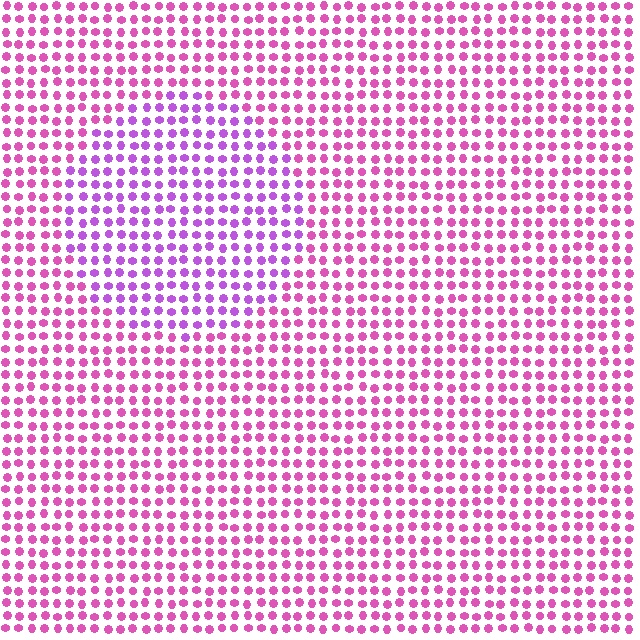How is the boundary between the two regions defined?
The boundary is defined purely by a slight shift in hue (about 32 degrees). Spacing, size, and orientation are identical on both sides.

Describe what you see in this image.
The image is filled with small pink elements in a uniform arrangement. A circle-shaped region is visible where the elements are tinted to a slightly different hue, forming a subtle color boundary.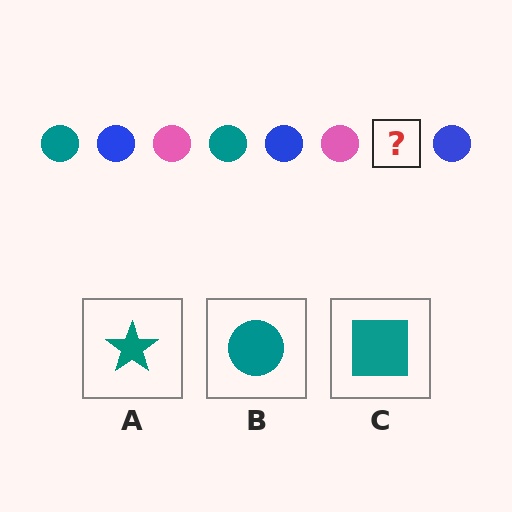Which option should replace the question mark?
Option B.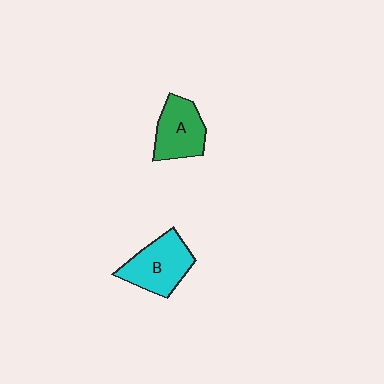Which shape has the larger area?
Shape B (cyan).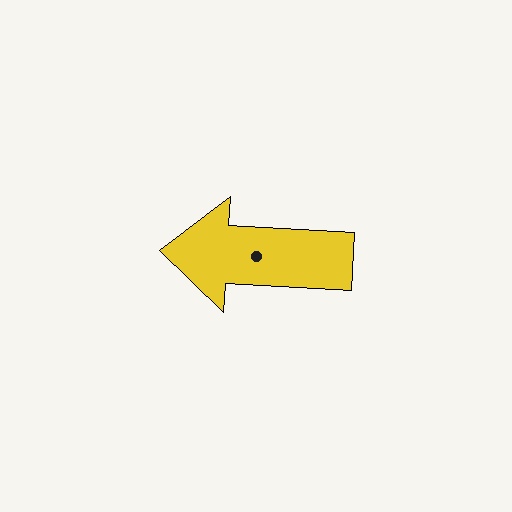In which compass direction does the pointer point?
West.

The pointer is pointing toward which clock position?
Roughly 9 o'clock.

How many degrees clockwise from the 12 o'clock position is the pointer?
Approximately 273 degrees.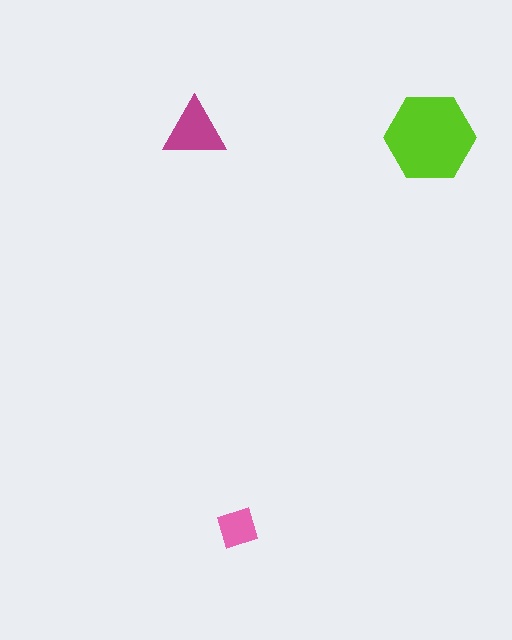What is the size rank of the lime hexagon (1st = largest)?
1st.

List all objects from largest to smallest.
The lime hexagon, the magenta triangle, the pink diamond.